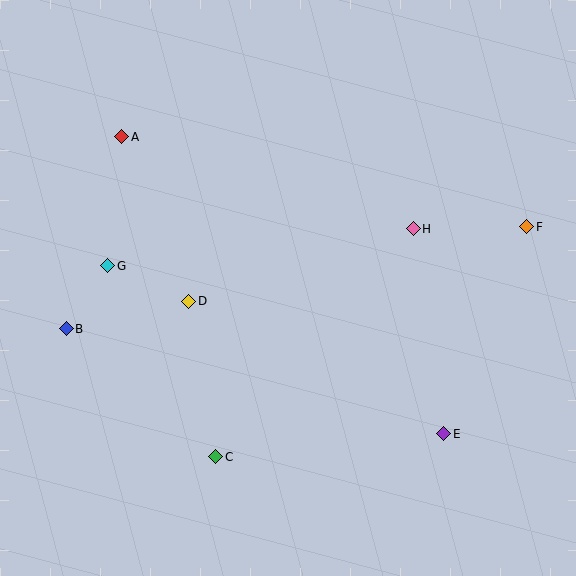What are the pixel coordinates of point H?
Point H is at (413, 229).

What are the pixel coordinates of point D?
Point D is at (189, 301).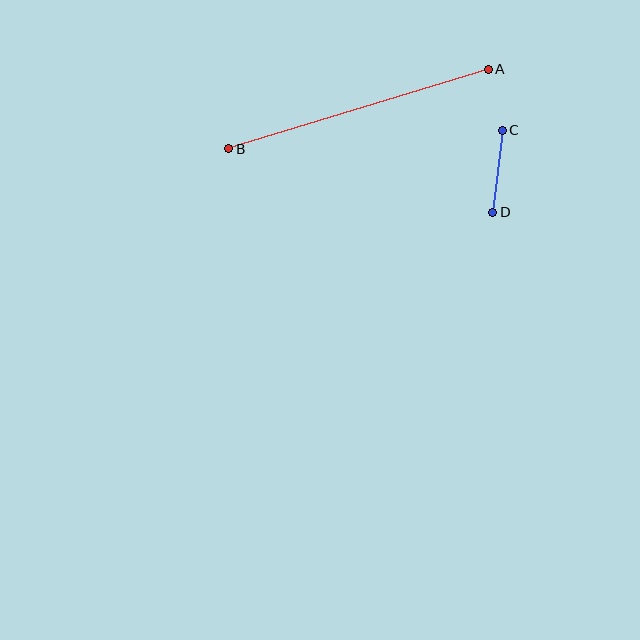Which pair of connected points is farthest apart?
Points A and B are farthest apart.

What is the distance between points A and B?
The distance is approximately 272 pixels.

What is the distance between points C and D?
The distance is approximately 82 pixels.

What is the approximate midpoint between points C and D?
The midpoint is at approximately (498, 171) pixels.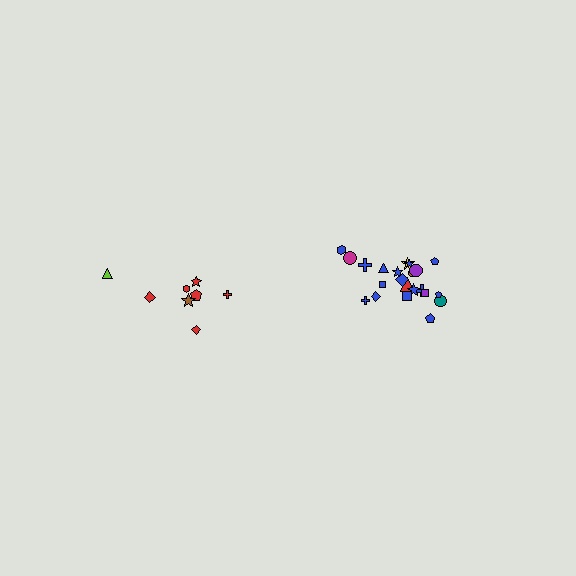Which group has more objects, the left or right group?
The right group.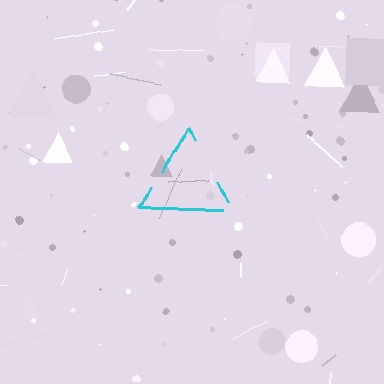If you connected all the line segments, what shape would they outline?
They would outline a triangle.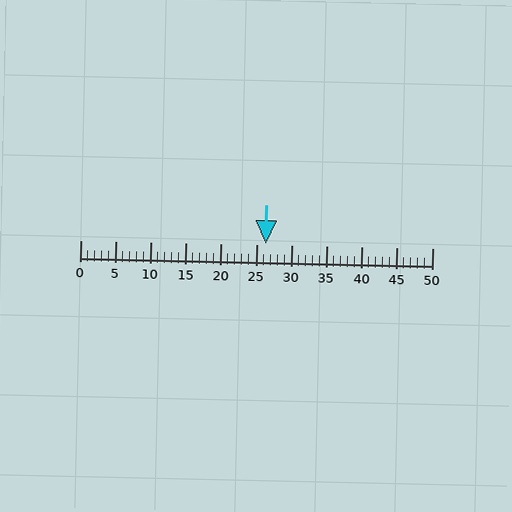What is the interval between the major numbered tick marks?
The major tick marks are spaced 5 units apart.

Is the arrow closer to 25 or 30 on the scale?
The arrow is closer to 25.